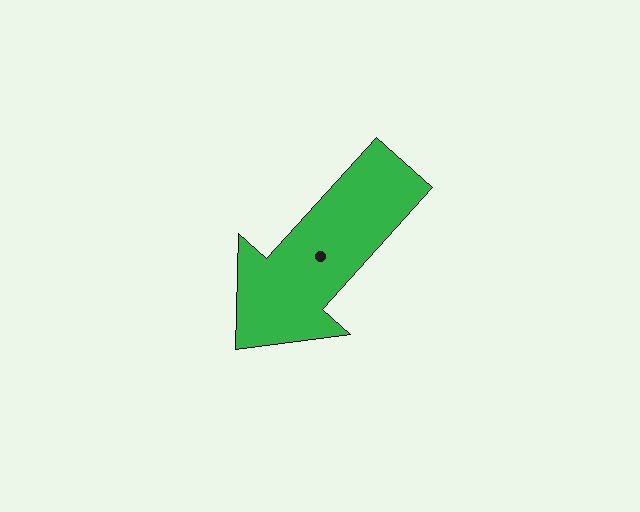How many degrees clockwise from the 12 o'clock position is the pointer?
Approximately 222 degrees.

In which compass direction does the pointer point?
Southwest.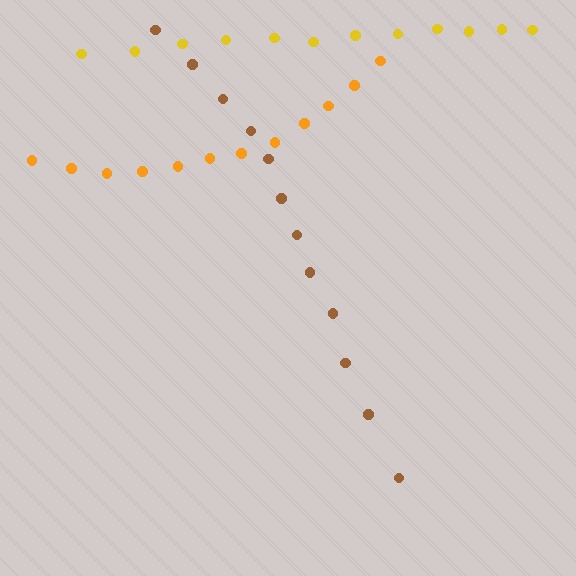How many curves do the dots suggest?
There are 3 distinct paths.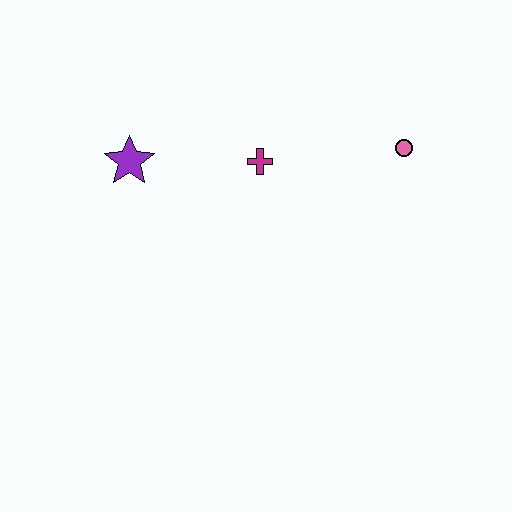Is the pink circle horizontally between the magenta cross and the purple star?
No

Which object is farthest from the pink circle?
The purple star is farthest from the pink circle.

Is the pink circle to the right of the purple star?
Yes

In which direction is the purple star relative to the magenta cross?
The purple star is to the left of the magenta cross.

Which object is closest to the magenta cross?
The purple star is closest to the magenta cross.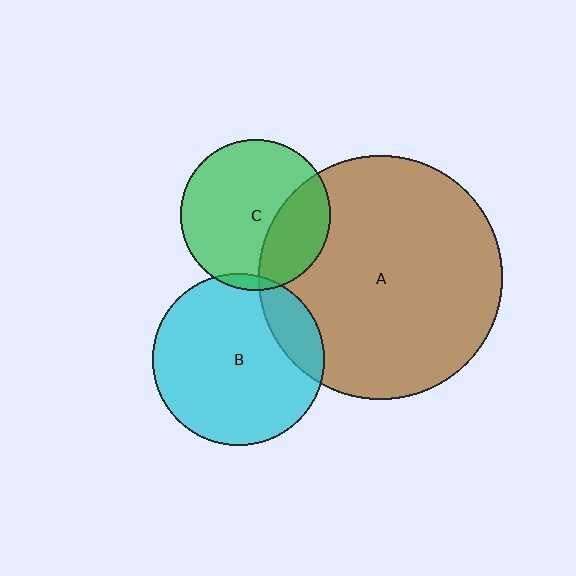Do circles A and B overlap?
Yes.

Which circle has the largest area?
Circle A (brown).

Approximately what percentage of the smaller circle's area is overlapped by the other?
Approximately 15%.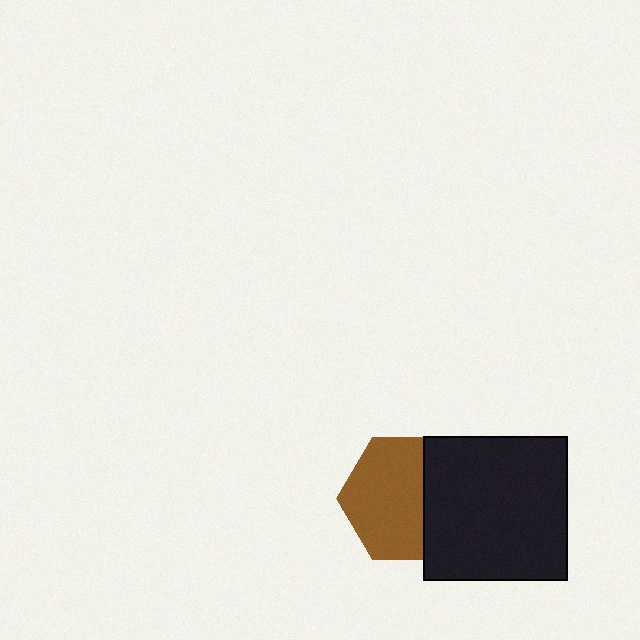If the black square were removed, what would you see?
You would see the complete brown hexagon.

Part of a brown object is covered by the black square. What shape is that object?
It is a hexagon.